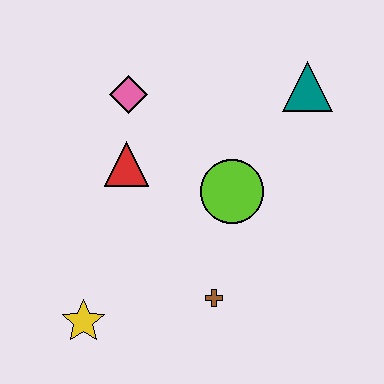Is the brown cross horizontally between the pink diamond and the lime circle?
Yes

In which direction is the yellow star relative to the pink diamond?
The yellow star is below the pink diamond.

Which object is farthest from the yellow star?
The teal triangle is farthest from the yellow star.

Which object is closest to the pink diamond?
The red triangle is closest to the pink diamond.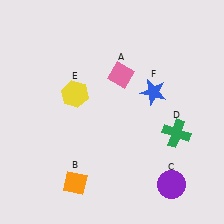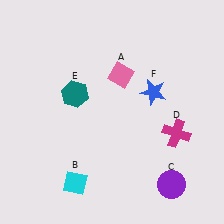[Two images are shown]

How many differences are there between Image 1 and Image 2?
There are 3 differences between the two images.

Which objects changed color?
B changed from orange to cyan. D changed from green to magenta. E changed from yellow to teal.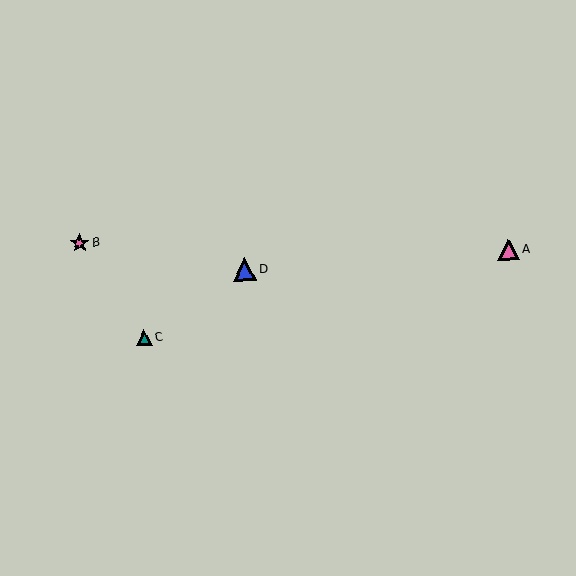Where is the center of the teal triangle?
The center of the teal triangle is at (144, 338).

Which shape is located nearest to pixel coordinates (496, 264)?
The pink triangle (labeled A) at (508, 249) is nearest to that location.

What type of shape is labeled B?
Shape B is a pink star.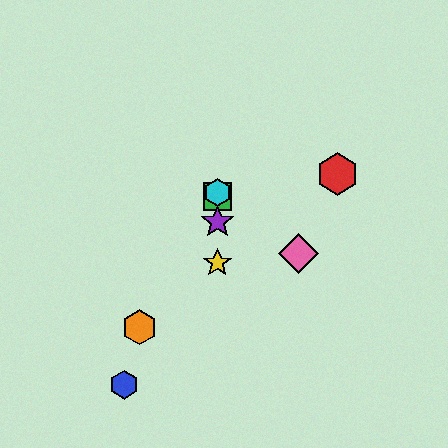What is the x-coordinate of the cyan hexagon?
The cyan hexagon is at x≈217.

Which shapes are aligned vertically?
The green square, the yellow star, the purple star, the cyan hexagon are aligned vertically.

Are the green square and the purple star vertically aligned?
Yes, both are at x≈217.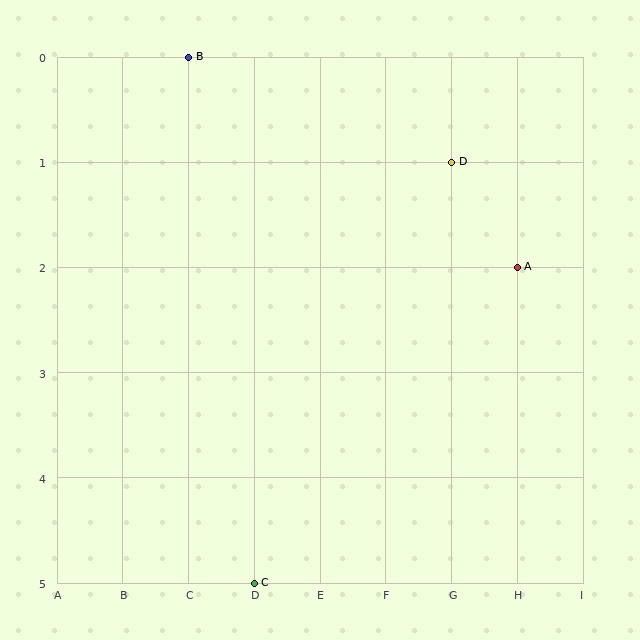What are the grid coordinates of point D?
Point D is at grid coordinates (G, 1).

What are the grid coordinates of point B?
Point B is at grid coordinates (C, 0).